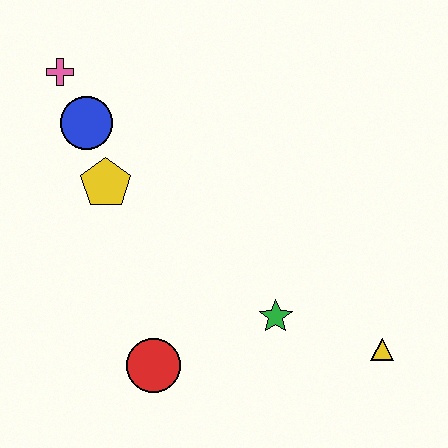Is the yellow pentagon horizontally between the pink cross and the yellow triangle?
Yes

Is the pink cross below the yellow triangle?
No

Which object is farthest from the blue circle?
The yellow triangle is farthest from the blue circle.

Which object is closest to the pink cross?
The blue circle is closest to the pink cross.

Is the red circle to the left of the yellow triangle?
Yes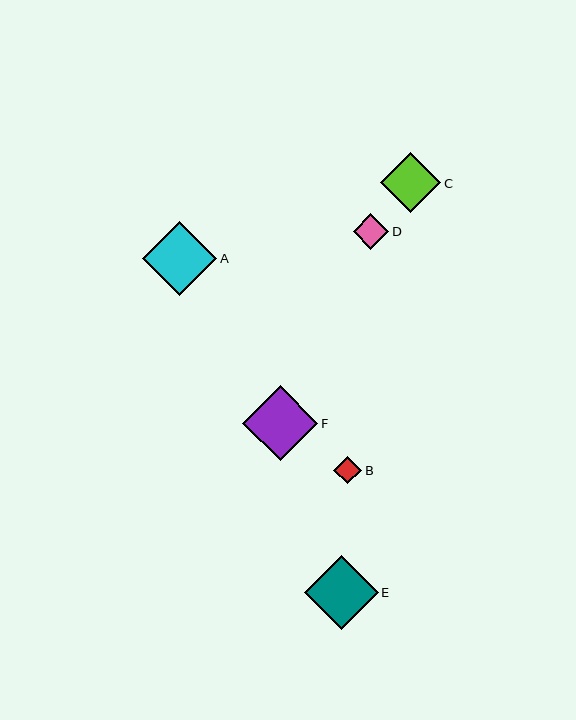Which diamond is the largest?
Diamond F is the largest with a size of approximately 75 pixels.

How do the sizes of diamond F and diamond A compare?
Diamond F and diamond A are approximately the same size.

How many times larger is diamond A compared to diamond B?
Diamond A is approximately 2.7 times the size of diamond B.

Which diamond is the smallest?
Diamond B is the smallest with a size of approximately 28 pixels.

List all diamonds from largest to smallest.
From largest to smallest: F, E, A, C, D, B.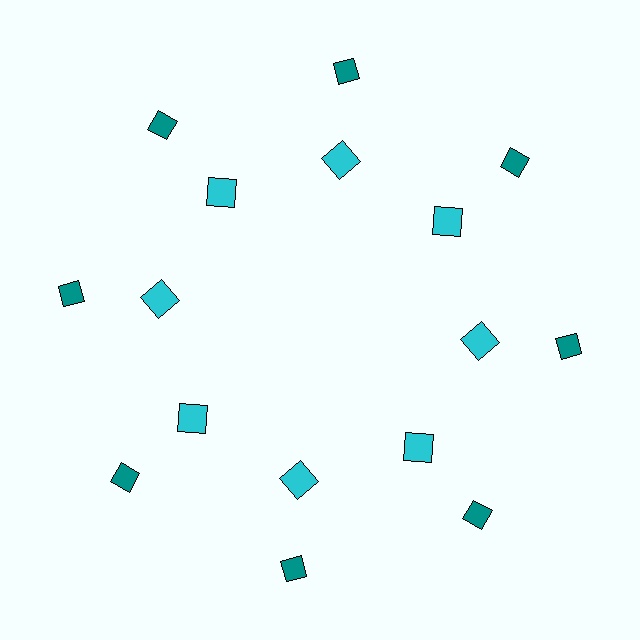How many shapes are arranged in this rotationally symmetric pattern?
There are 16 shapes, arranged in 8 groups of 2.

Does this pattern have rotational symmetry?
Yes, this pattern has 8-fold rotational symmetry. It looks the same after rotating 45 degrees around the center.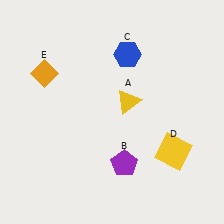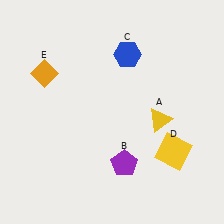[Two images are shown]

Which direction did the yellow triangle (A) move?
The yellow triangle (A) moved right.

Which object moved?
The yellow triangle (A) moved right.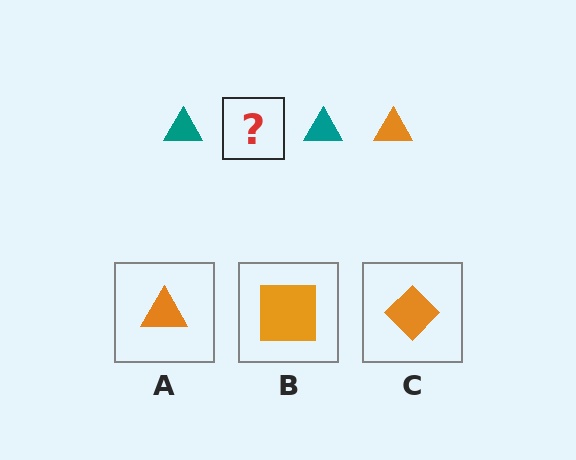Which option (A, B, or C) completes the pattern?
A.